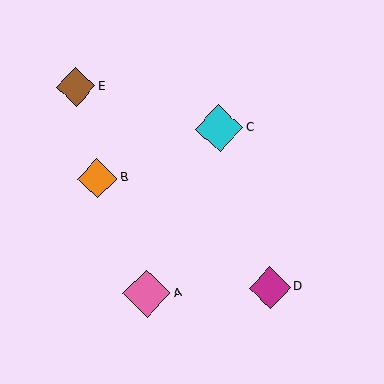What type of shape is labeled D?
Shape D is a magenta diamond.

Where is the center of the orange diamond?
The center of the orange diamond is at (97, 178).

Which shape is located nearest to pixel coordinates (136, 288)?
The pink diamond (labeled A) at (147, 293) is nearest to that location.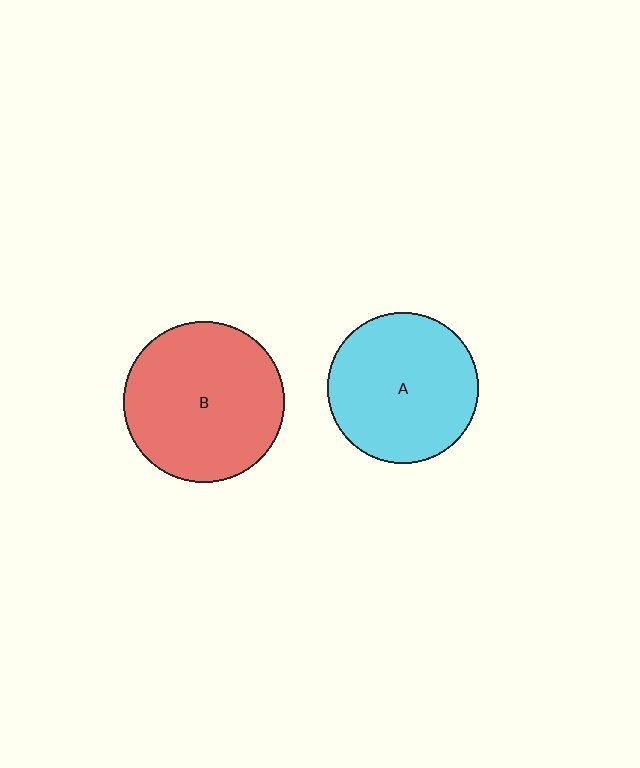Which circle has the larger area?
Circle B (red).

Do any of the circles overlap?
No, none of the circles overlap.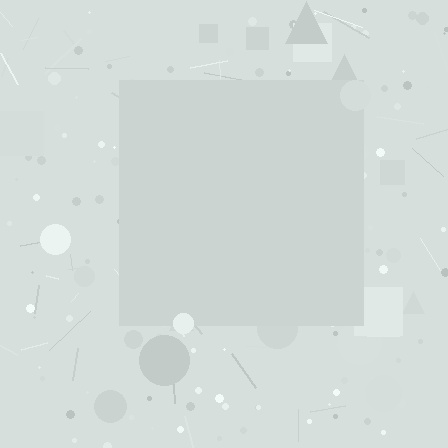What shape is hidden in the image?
A square is hidden in the image.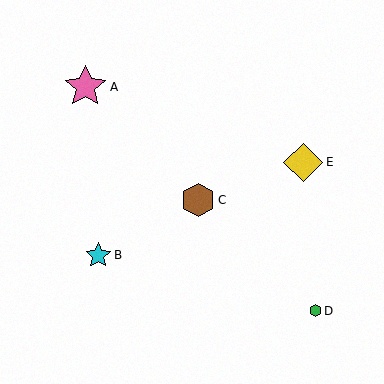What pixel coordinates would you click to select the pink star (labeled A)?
Click at (85, 87) to select the pink star A.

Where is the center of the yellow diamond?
The center of the yellow diamond is at (303, 162).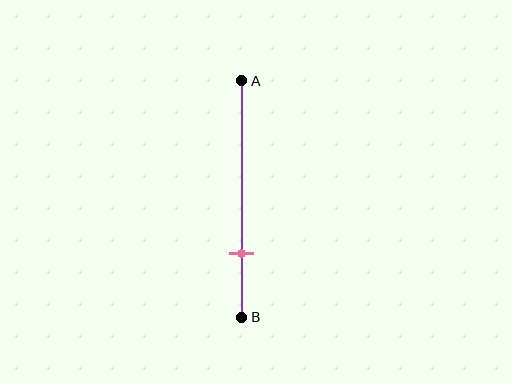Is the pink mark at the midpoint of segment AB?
No, the mark is at about 75% from A, not at the 50% midpoint.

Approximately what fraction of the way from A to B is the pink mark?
The pink mark is approximately 75% of the way from A to B.